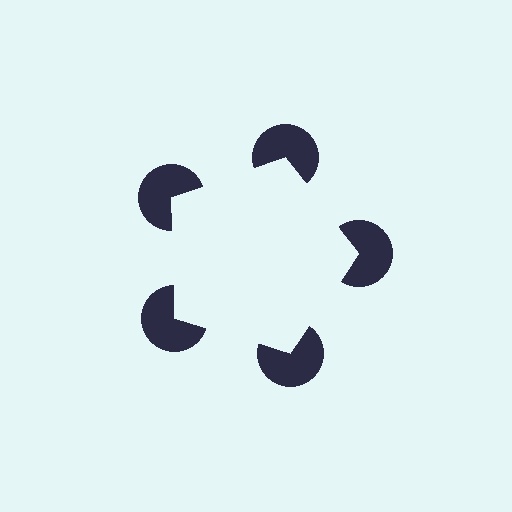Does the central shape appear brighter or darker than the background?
It typically appears slightly brighter than the background, even though no actual brightness change is drawn.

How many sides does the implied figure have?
5 sides.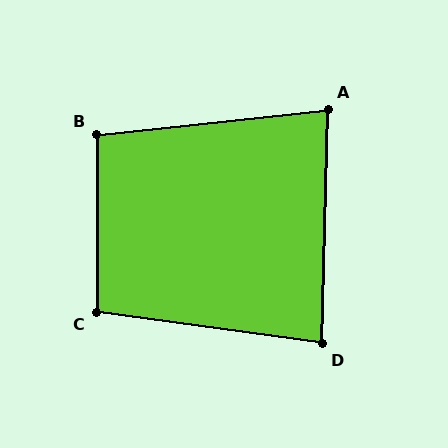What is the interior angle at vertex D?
Approximately 84 degrees (acute).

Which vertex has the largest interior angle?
C, at approximately 98 degrees.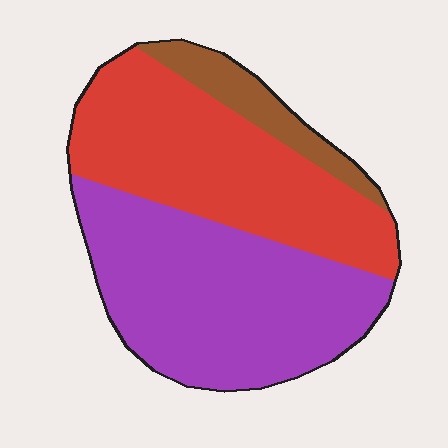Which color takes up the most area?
Purple, at roughly 50%.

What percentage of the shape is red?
Red covers 42% of the shape.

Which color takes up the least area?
Brown, at roughly 10%.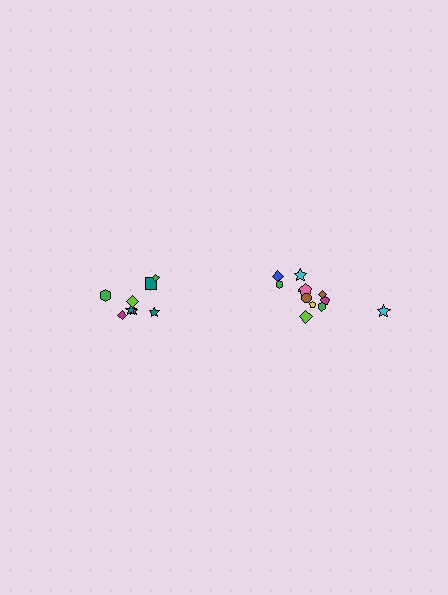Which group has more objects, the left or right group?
The right group.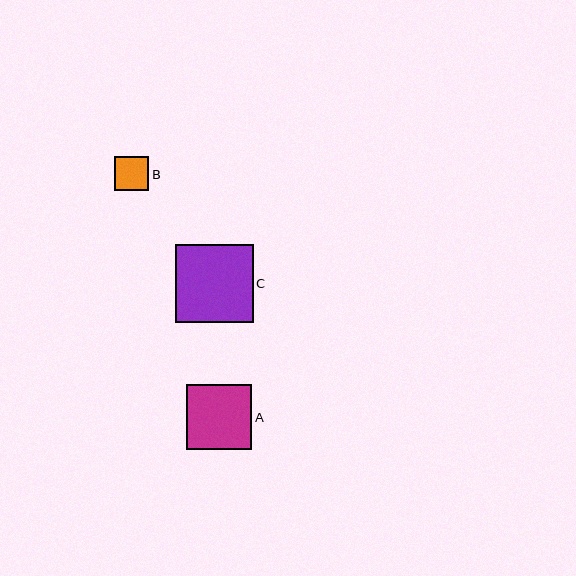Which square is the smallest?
Square B is the smallest with a size of approximately 34 pixels.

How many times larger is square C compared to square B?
Square C is approximately 2.3 times the size of square B.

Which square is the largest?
Square C is the largest with a size of approximately 78 pixels.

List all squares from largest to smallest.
From largest to smallest: C, A, B.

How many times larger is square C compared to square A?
Square C is approximately 1.2 times the size of square A.